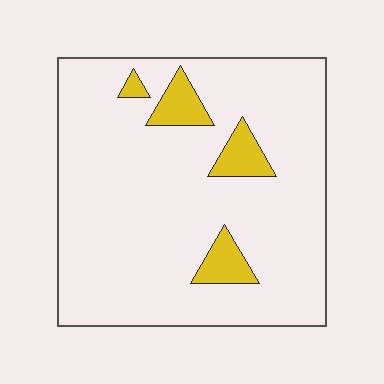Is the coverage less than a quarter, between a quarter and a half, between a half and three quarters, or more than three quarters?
Less than a quarter.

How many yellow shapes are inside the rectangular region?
4.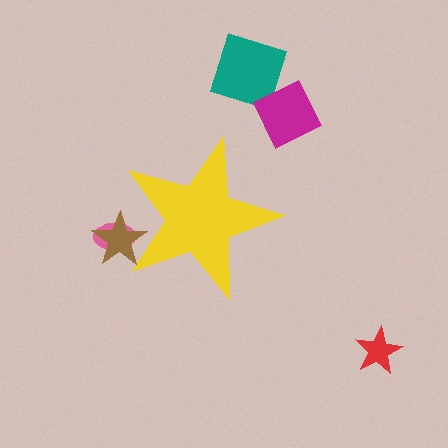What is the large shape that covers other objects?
A yellow star.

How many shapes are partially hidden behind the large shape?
2 shapes are partially hidden.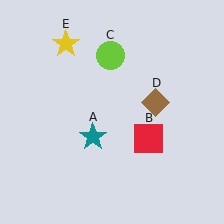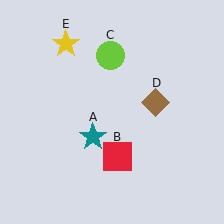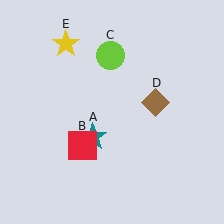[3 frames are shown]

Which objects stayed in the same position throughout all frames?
Teal star (object A) and lime circle (object C) and brown diamond (object D) and yellow star (object E) remained stationary.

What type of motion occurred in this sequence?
The red square (object B) rotated clockwise around the center of the scene.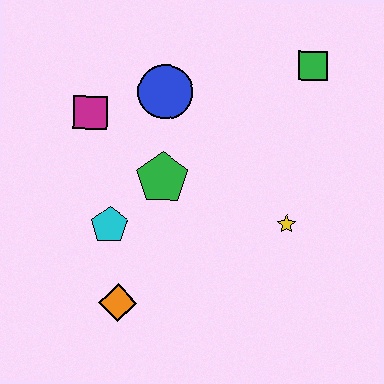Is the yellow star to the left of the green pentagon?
No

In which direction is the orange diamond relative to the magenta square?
The orange diamond is below the magenta square.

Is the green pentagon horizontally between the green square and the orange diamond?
Yes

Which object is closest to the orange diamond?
The cyan pentagon is closest to the orange diamond.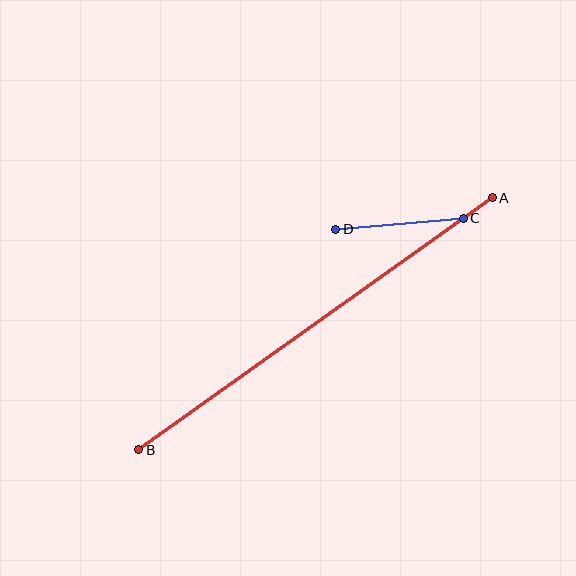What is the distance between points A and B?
The distance is approximately 434 pixels.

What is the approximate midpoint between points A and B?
The midpoint is at approximately (315, 324) pixels.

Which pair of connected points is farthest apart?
Points A and B are farthest apart.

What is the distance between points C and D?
The distance is approximately 128 pixels.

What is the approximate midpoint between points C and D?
The midpoint is at approximately (399, 224) pixels.